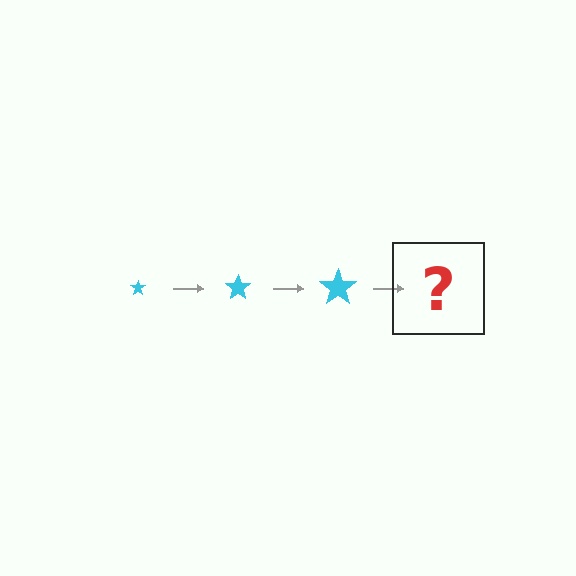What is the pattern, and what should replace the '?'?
The pattern is that the star gets progressively larger each step. The '?' should be a cyan star, larger than the previous one.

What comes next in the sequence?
The next element should be a cyan star, larger than the previous one.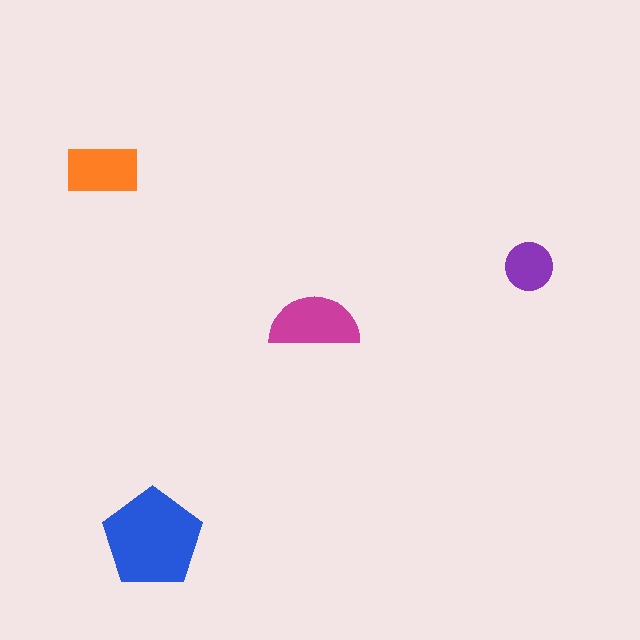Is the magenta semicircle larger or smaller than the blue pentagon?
Smaller.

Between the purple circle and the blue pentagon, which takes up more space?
The blue pentagon.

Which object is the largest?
The blue pentagon.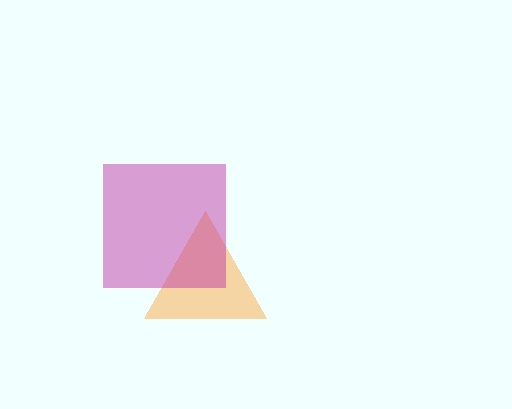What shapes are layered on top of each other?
The layered shapes are: an orange triangle, a magenta square.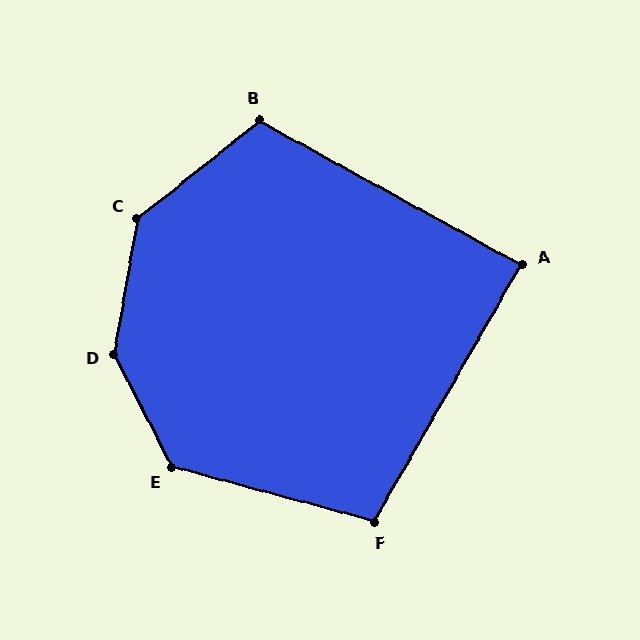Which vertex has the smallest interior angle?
A, at approximately 89 degrees.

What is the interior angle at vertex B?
Approximately 112 degrees (obtuse).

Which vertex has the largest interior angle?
D, at approximately 143 degrees.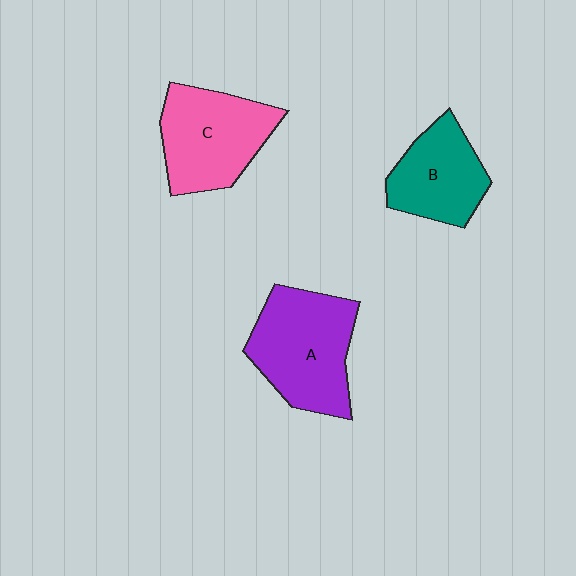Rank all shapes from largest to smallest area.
From largest to smallest: A (purple), C (pink), B (teal).